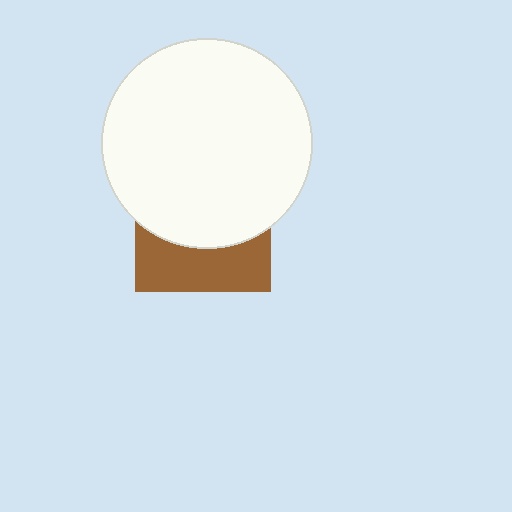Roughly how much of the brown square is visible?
A small part of it is visible (roughly 37%).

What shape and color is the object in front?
The object in front is a white circle.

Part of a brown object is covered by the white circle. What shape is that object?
It is a square.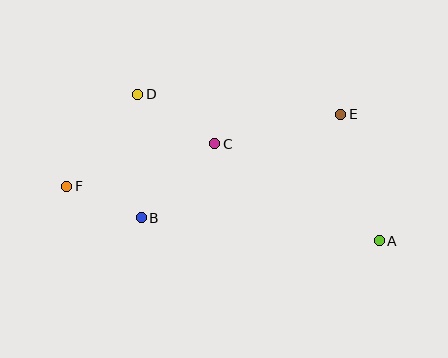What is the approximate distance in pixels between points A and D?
The distance between A and D is approximately 282 pixels.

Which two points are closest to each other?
Points B and F are closest to each other.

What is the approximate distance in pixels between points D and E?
The distance between D and E is approximately 204 pixels.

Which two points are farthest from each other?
Points A and F are farthest from each other.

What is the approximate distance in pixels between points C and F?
The distance between C and F is approximately 154 pixels.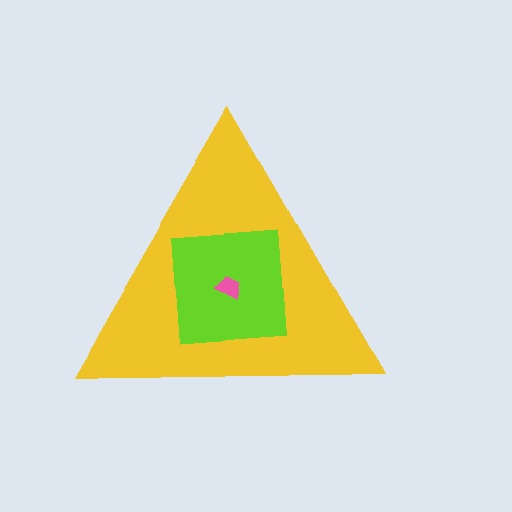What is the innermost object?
The pink trapezoid.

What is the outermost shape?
The yellow triangle.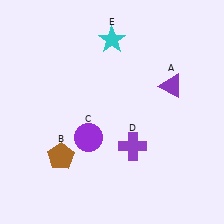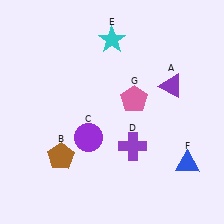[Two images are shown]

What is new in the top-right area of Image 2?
A pink pentagon (G) was added in the top-right area of Image 2.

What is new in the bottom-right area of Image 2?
A blue triangle (F) was added in the bottom-right area of Image 2.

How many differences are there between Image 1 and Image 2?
There are 2 differences between the two images.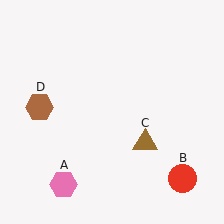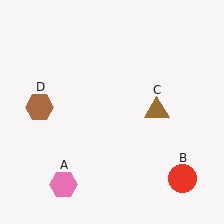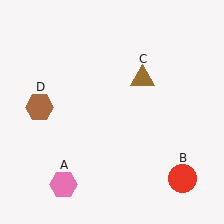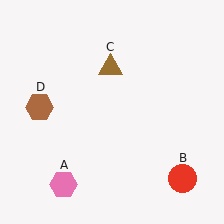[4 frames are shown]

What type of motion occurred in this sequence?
The brown triangle (object C) rotated counterclockwise around the center of the scene.